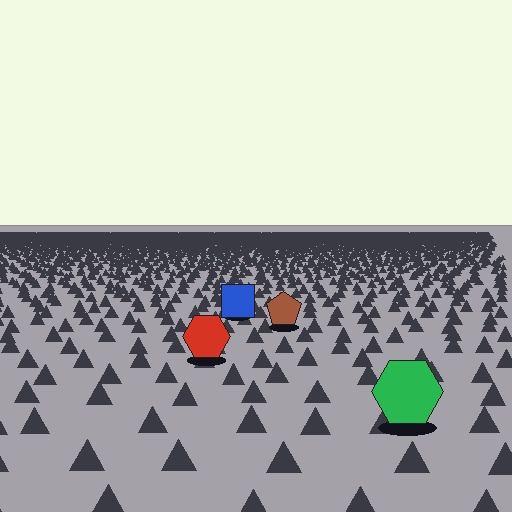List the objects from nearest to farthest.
From nearest to farthest: the green hexagon, the red hexagon, the brown pentagon, the blue square.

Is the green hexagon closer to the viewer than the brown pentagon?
Yes. The green hexagon is closer — you can tell from the texture gradient: the ground texture is coarser near it.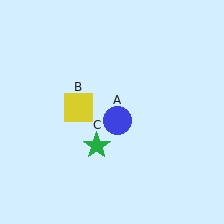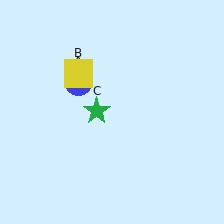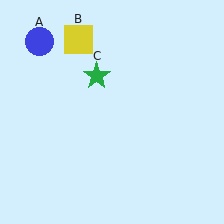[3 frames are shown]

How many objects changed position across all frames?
3 objects changed position: blue circle (object A), yellow square (object B), green star (object C).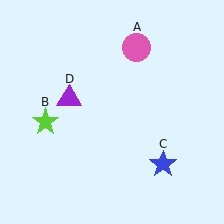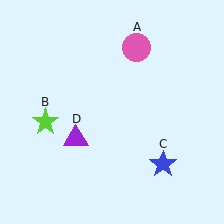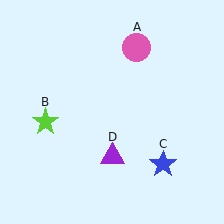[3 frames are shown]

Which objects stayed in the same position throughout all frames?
Pink circle (object A) and lime star (object B) and blue star (object C) remained stationary.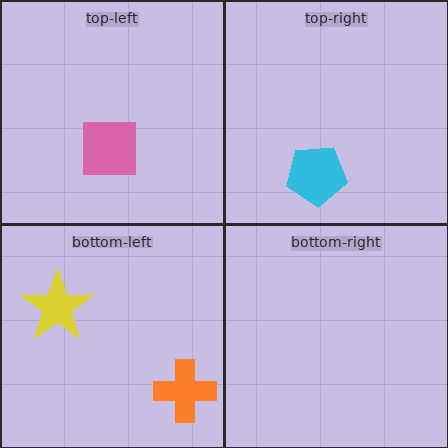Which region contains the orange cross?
The bottom-left region.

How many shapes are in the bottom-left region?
2.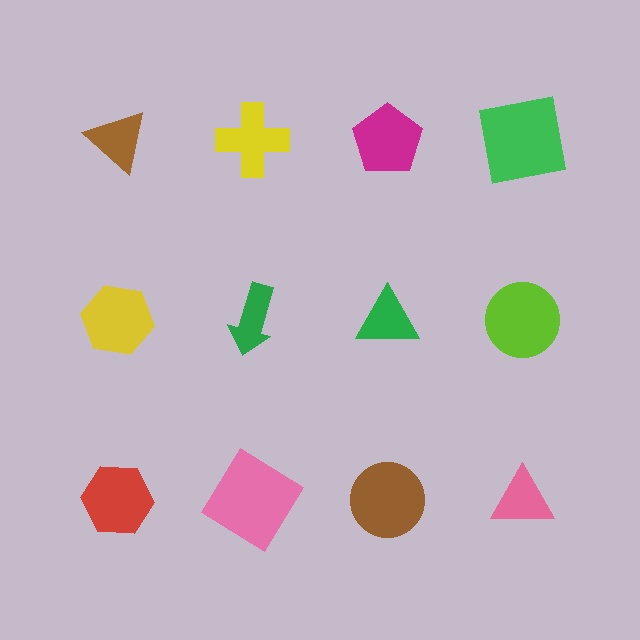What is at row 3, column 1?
A red hexagon.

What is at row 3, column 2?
A pink diamond.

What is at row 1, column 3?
A magenta pentagon.